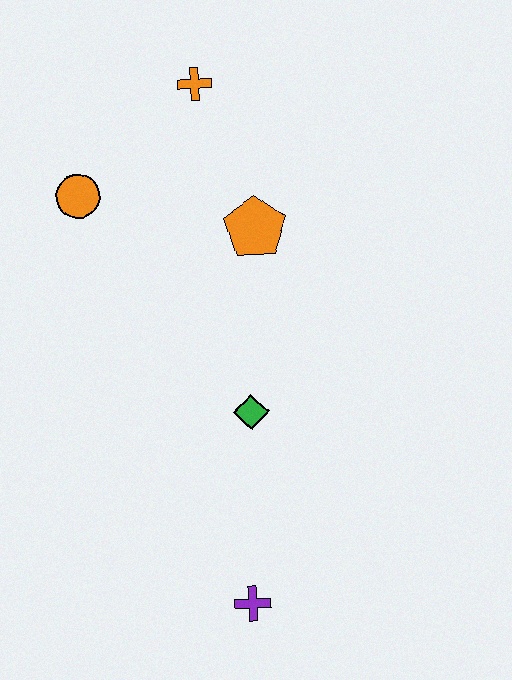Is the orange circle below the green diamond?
No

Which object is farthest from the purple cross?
The orange cross is farthest from the purple cross.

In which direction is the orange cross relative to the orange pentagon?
The orange cross is above the orange pentagon.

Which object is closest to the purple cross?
The green diamond is closest to the purple cross.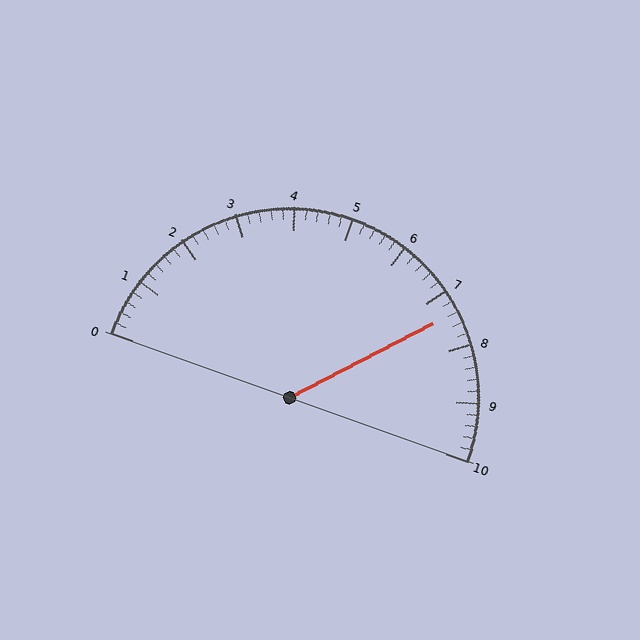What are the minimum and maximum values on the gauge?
The gauge ranges from 0 to 10.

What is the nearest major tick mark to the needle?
The nearest major tick mark is 7.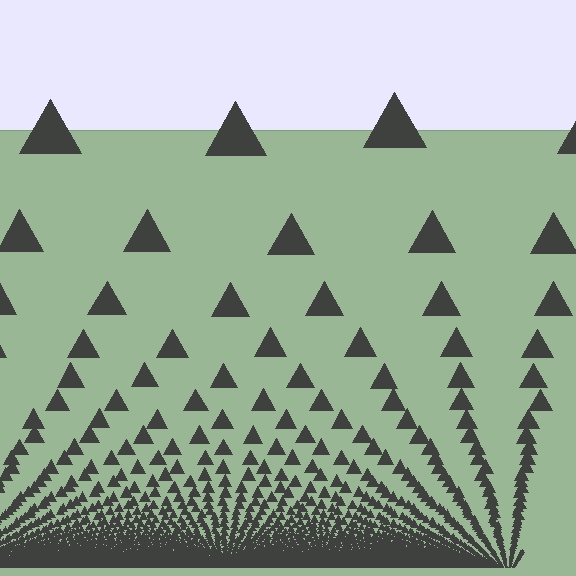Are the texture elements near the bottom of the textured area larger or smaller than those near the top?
Smaller. The gradient is inverted — elements near the bottom are smaller and denser.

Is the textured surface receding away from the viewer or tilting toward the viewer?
The surface appears to tilt toward the viewer. Texture elements get larger and sparser toward the top.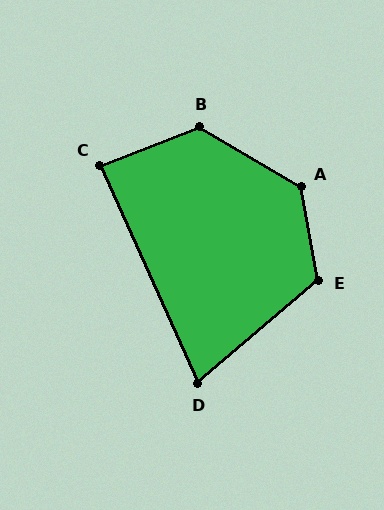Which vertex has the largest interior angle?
A, at approximately 131 degrees.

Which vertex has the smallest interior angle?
D, at approximately 74 degrees.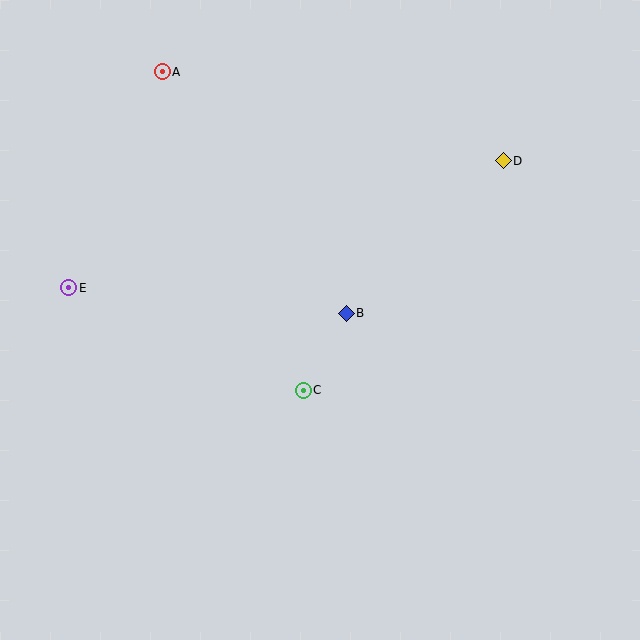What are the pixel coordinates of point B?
Point B is at (346, 313).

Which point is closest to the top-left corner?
Point A is closest to the top-left corner.